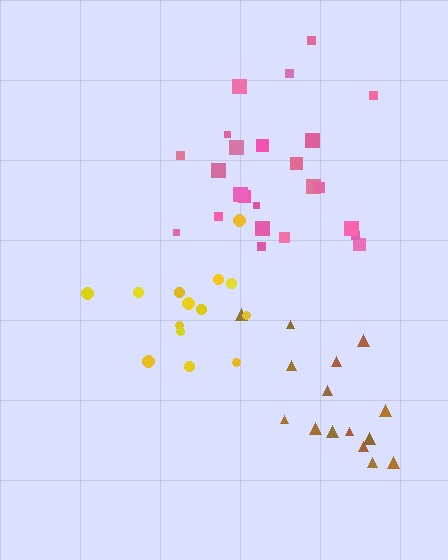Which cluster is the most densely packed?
Pink.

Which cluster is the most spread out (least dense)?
Yellow.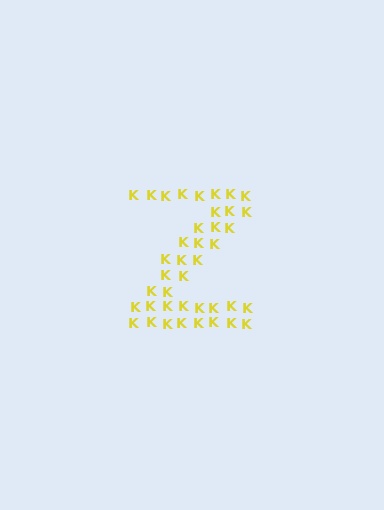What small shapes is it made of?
It is made of small letter K's.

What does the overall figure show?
The overall figure shows the letter Z.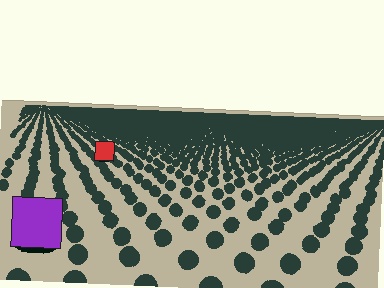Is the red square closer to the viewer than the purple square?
No. The purple square is closer — you can tell from the texture gradient: the ground texture is coarser near it.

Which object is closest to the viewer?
The purple square is closest. The texture marks near it are larger and more spread out.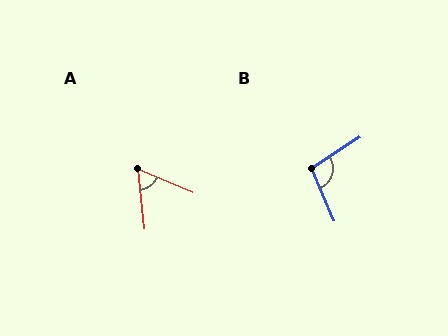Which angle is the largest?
B, at approximately 100 degrees.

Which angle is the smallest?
A, at approximately 61 degrees.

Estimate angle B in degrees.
Approximately 100 degrees.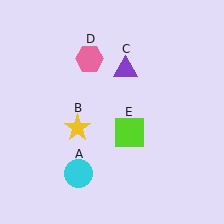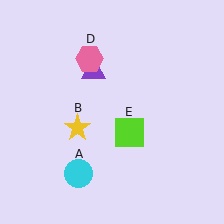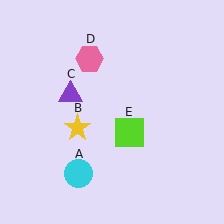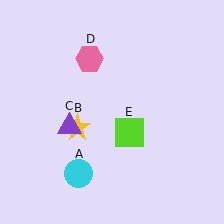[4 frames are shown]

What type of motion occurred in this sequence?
The purple triangle (object C) rotated counterclockwise around the center of the scene.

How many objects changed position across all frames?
1 object changed position: purple triangle (object C).